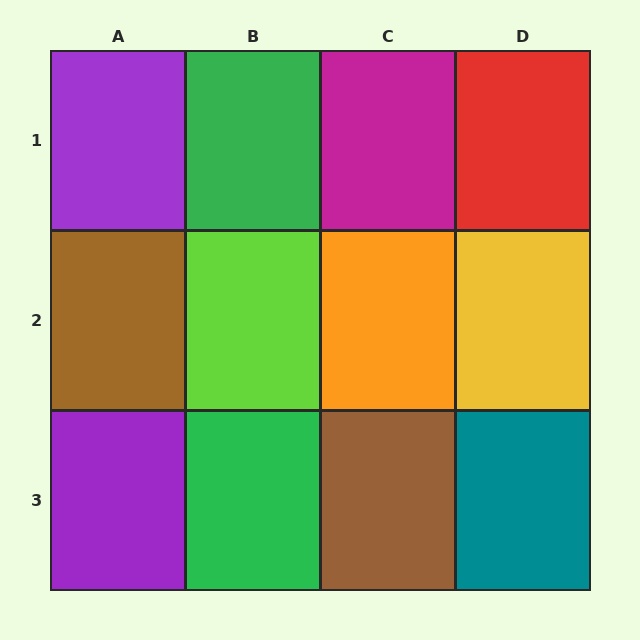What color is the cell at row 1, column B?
Green.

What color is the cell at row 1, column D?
Red.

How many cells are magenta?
1 cell is magenta.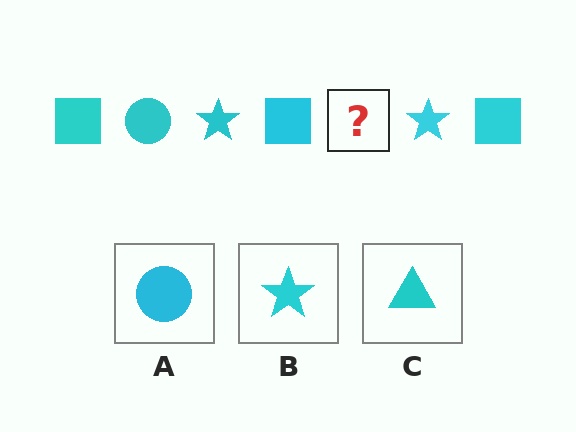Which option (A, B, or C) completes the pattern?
A.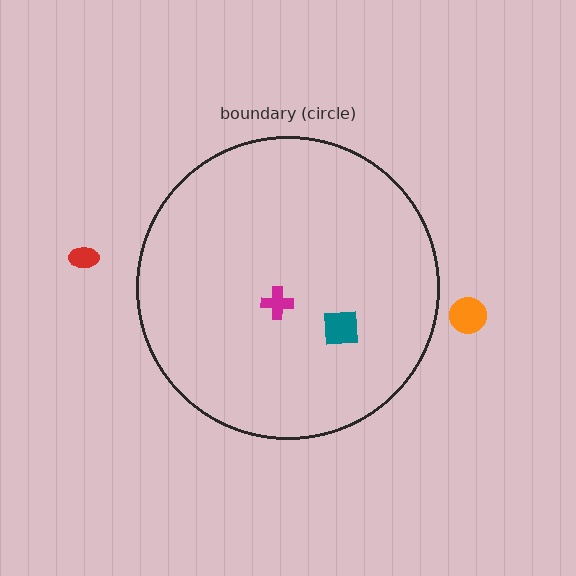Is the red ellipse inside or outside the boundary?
Outside.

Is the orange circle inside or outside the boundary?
Outside.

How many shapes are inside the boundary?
2 inside, 2 outside.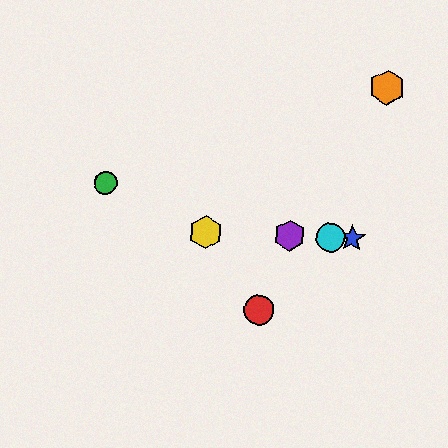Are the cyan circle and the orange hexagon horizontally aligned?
No, the cyan circle is at y≈237 and the orange hexagon is at y≈88.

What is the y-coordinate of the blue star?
The blue star is at y≈238.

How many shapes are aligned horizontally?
4 shapes (the blue star, the yellow hexagon, the purple hexagon, the cyan circle) are aligned horizontally.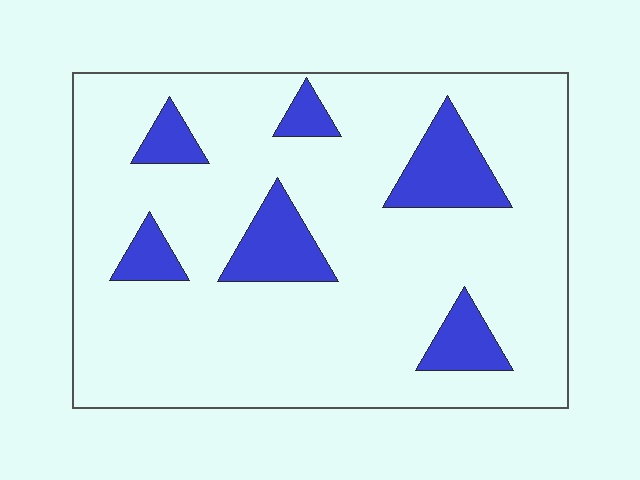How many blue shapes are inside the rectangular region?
6.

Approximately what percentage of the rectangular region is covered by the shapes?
Approximately 15%.